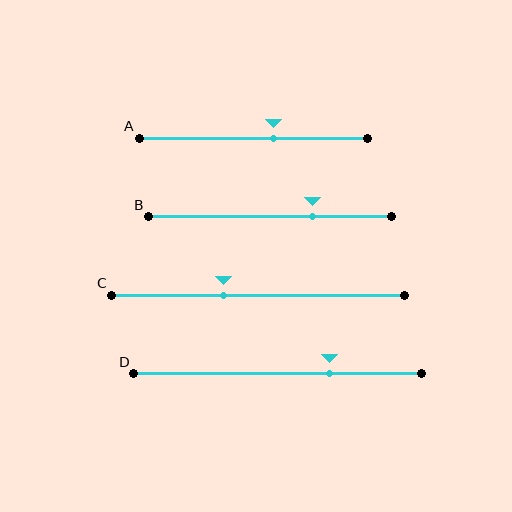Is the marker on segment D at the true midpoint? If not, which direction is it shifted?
No, the marker on segment D is shifted to the right by about 18% of the segment length.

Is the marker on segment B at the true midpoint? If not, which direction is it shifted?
No, the marker on segment B is shifted to the right by about 17% of the segment length.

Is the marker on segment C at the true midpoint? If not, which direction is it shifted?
No, the marker on segment C is shifted to the left by about 12% of the segment length.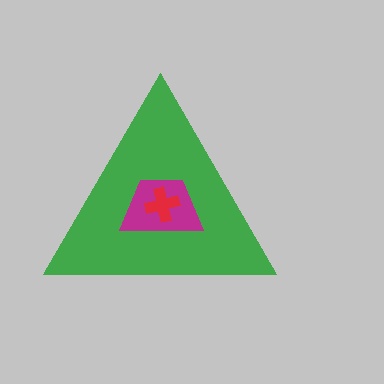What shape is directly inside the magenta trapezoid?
The red cross.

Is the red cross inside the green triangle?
Yes.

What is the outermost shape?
The green triangle.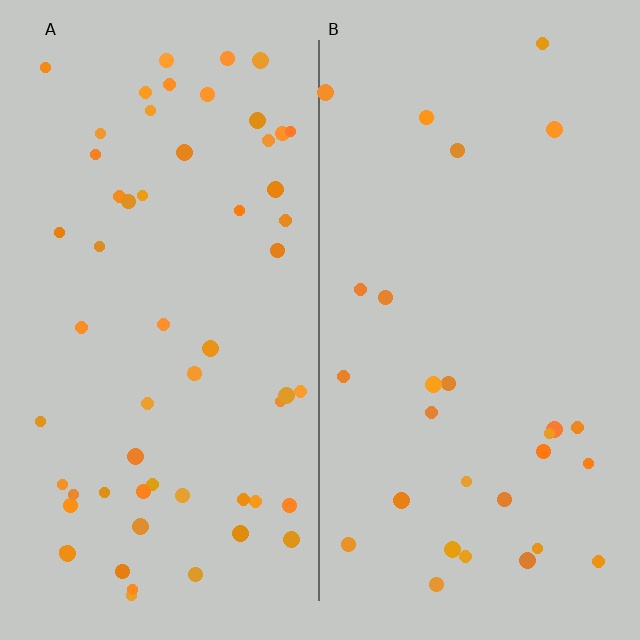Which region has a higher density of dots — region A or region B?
A (the left).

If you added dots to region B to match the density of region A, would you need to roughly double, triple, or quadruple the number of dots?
Approximately double.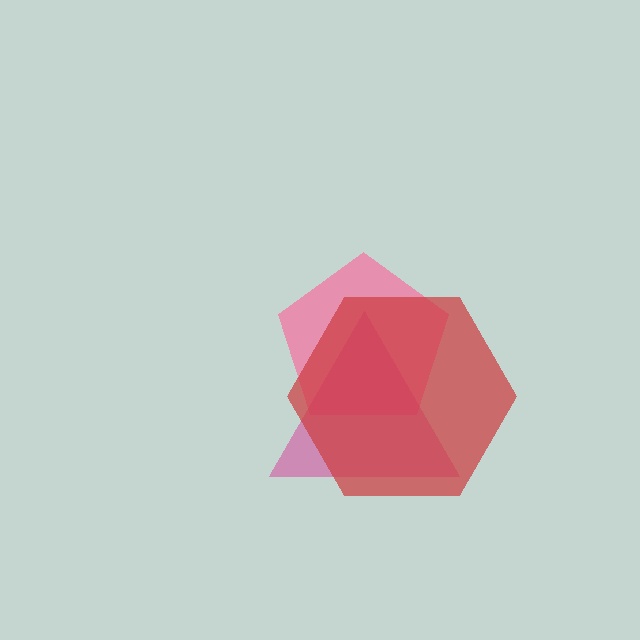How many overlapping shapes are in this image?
There are 3 overlapping shapes in the image.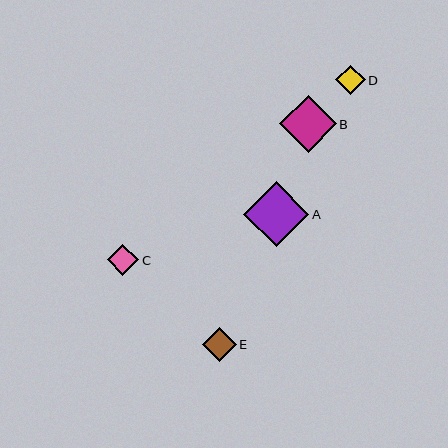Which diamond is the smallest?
Diamond D is the smallest with a size of approximately 30 pixels.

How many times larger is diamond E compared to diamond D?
Diamond E is approximately 1.1 times the size of diamond D.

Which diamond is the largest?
Diamond A is the largest with a size of approximately 65 pixels.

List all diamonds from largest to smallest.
From largest to smallest: A, B, E, C, D.